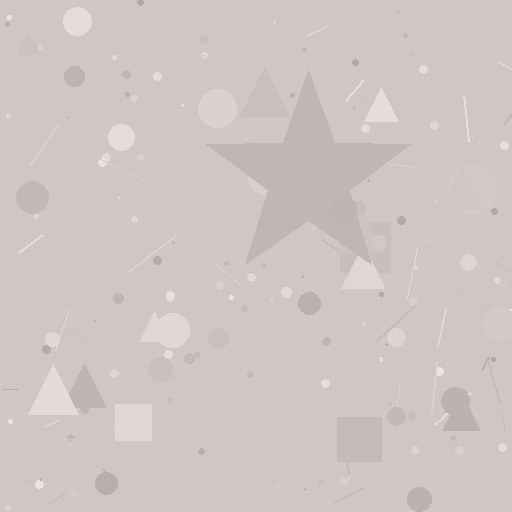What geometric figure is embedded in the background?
A star is embedded in the background.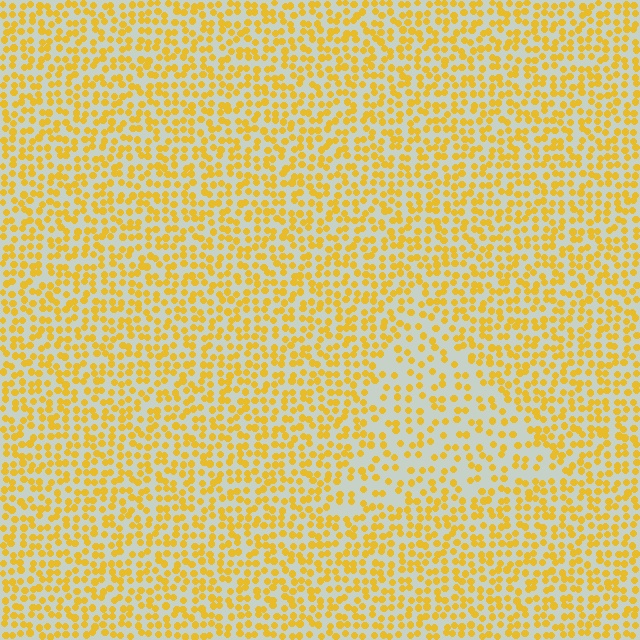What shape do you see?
I see a triangle.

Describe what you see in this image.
The image contains small yellow elements arranged at two different densities. A triangle-shaped region is visible where the elements are less densely packed than the surrounding area.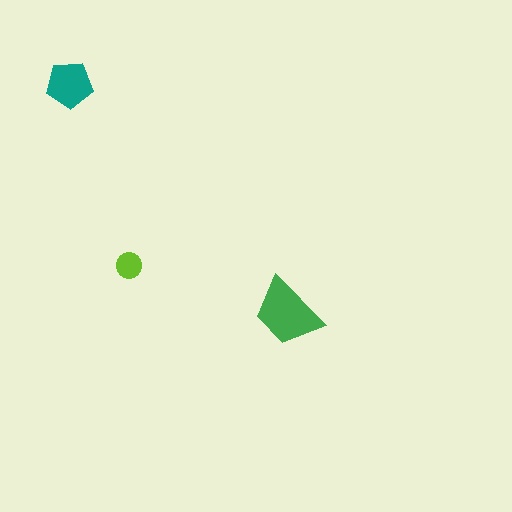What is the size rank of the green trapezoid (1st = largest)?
1st.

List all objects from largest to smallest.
The green trapezoid, the teal pentagon, the lime circle.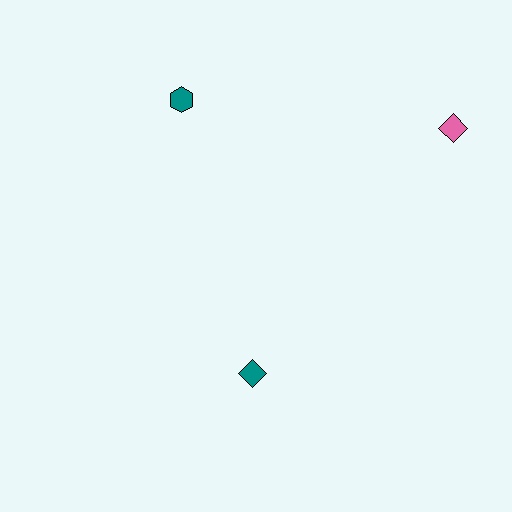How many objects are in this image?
There are 3 objects.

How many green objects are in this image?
There are no green objects.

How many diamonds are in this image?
There are 2 diamonds.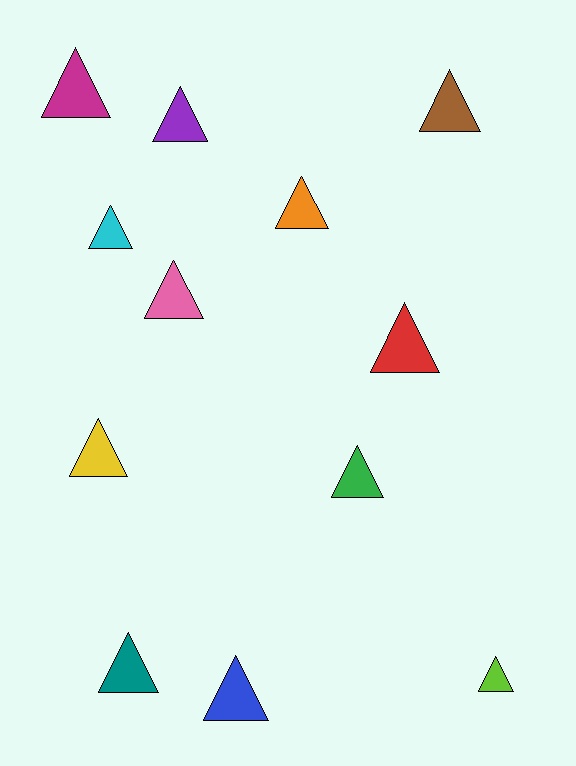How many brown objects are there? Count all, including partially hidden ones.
There is 1 brown object.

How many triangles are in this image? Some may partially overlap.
There are 12 triangles.